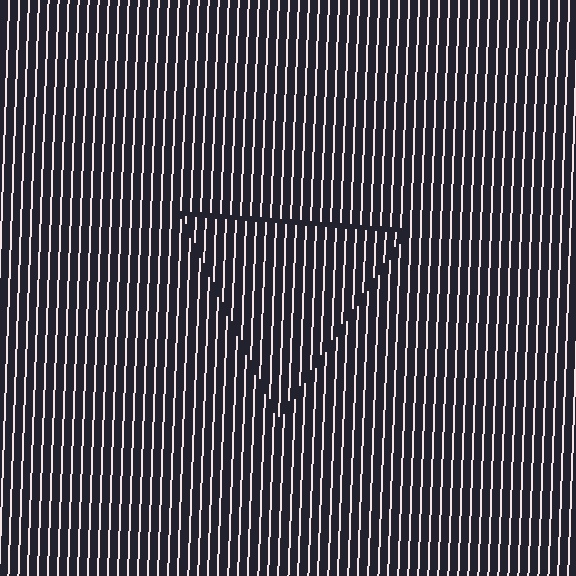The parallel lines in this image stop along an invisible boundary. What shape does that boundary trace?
An illusory triangle. The interior of the shape contains the same grating, shifted by half a period — the contour is defined by the phase discontinuity where line-ends from the inner and outer gratings abut.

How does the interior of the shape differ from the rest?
The interior of the shape contains the same grating, shifted by half a period — the contour is defined by the phase discontinuity where line-ends from the inner and outer gratings abut.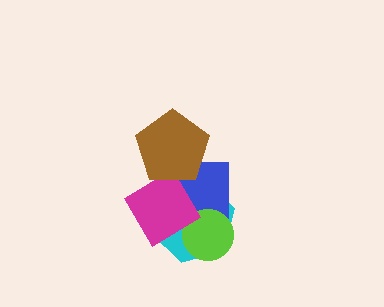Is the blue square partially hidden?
Yes, it is partially covered by another shape.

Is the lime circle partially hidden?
Yes, it is partially covered by another shape.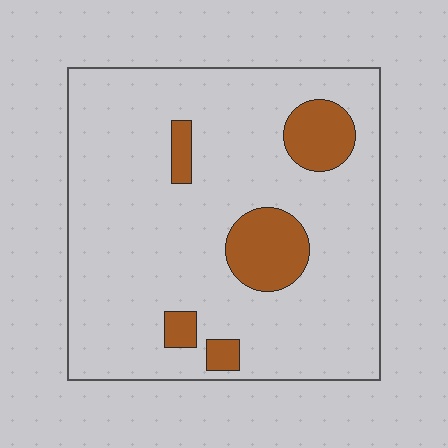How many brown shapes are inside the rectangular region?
5.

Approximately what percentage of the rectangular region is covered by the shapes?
Approximately 15%.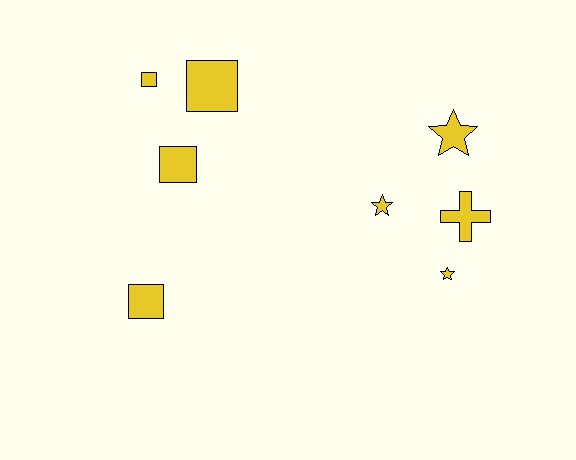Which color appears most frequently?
Yellow, with 8 objects.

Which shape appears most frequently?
Square, with 4 objects.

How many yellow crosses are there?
There is 1 yellow cross.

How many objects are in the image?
There are 8 objects.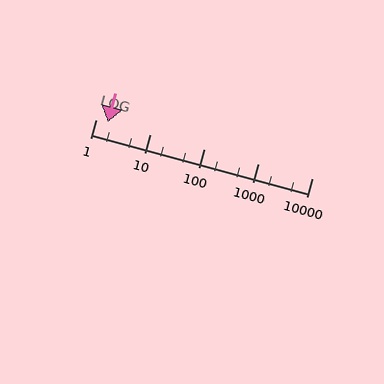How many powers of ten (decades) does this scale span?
The scale spans 4 decades, from 1 to 10000.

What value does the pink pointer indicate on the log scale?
The pointer indicates approximately 1.7.